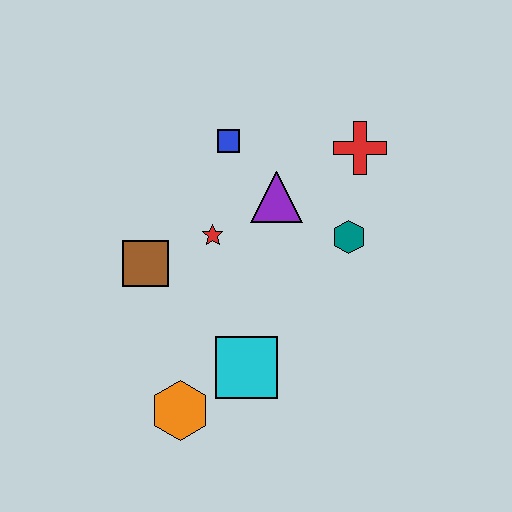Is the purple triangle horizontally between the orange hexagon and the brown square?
No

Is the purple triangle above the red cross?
No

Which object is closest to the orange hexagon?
The cyan square is closest to the orange hexagon.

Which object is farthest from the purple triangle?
The orange hexagon is farthest from the purple triangle.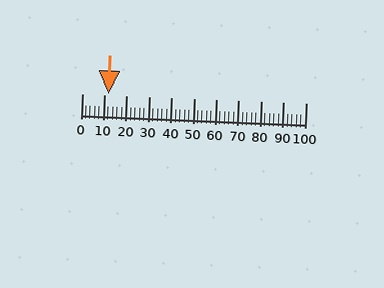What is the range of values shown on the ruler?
The ruler shows values from 0 to 100.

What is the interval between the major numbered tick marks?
The major tick marks are spaced 10 units apart.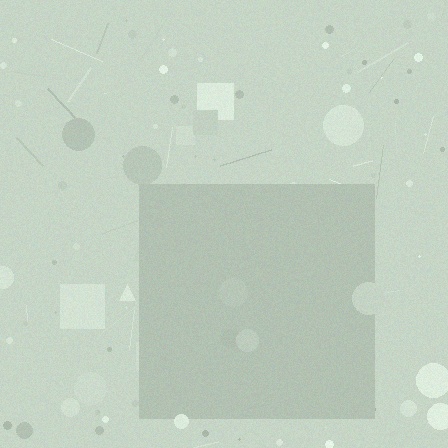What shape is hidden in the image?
A square is hidden in the image.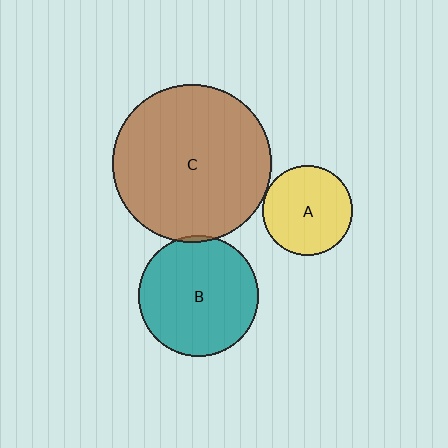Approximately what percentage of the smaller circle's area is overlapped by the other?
Approximately 5%.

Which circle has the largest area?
Circle C (brown).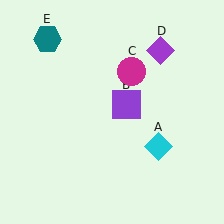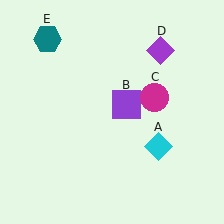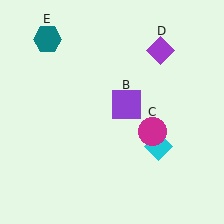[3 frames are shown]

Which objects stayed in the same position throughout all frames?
Cyan diamond (object A) and purple square (object B) and purple diamond (object D) and teal hexagon (object E) remained stationary.